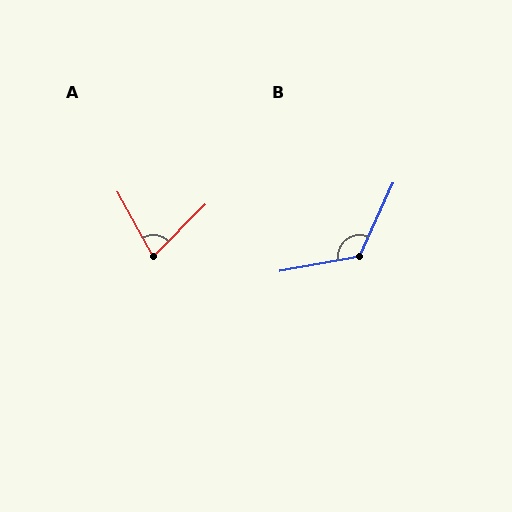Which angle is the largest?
B, at approximately 125 degrees.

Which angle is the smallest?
A, at approximately 74 degrees.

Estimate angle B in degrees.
Approximately 125 degrees.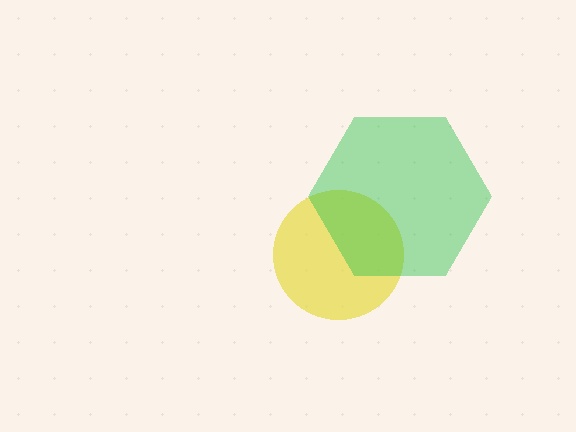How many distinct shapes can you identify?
There are 2 distinct shapes: a yellow circle, a green hexagon.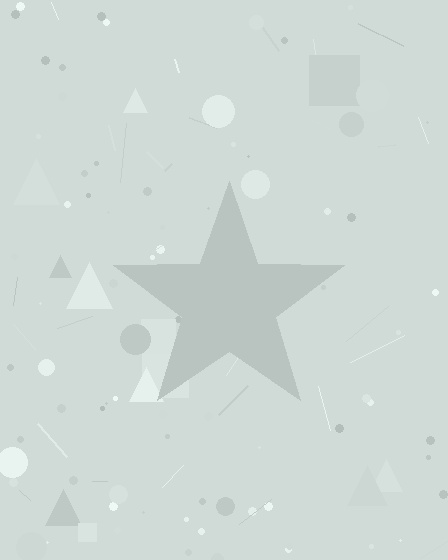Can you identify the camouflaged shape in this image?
The camouflaged shape is a star.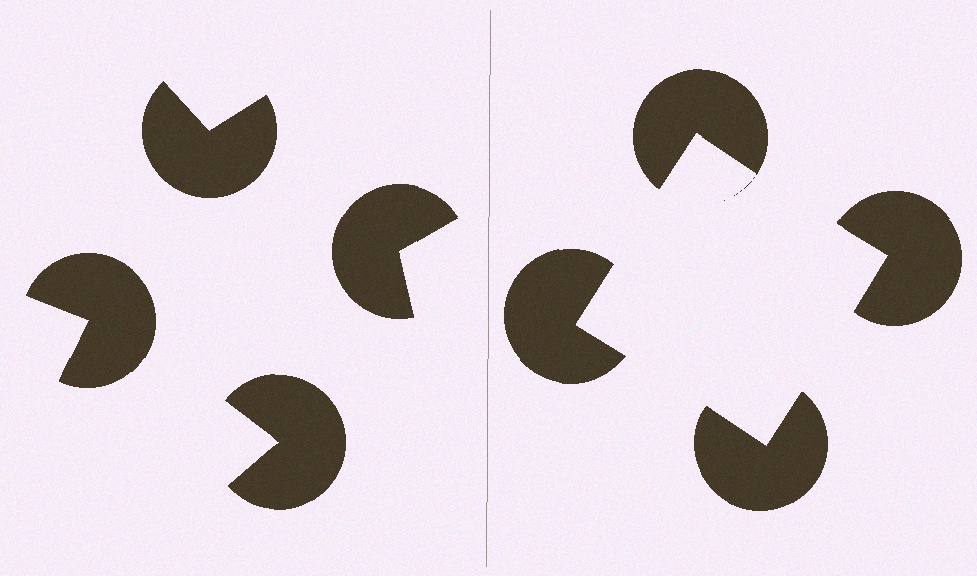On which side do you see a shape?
An illusory square appears on the right side. On the left side the wedge cuts are rotated, so no coherent shape forms.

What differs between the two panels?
The pac-man discs are positioned identically on both sides; only the wedge orientations differ. On the right they align to a square; on the left they are misaligned.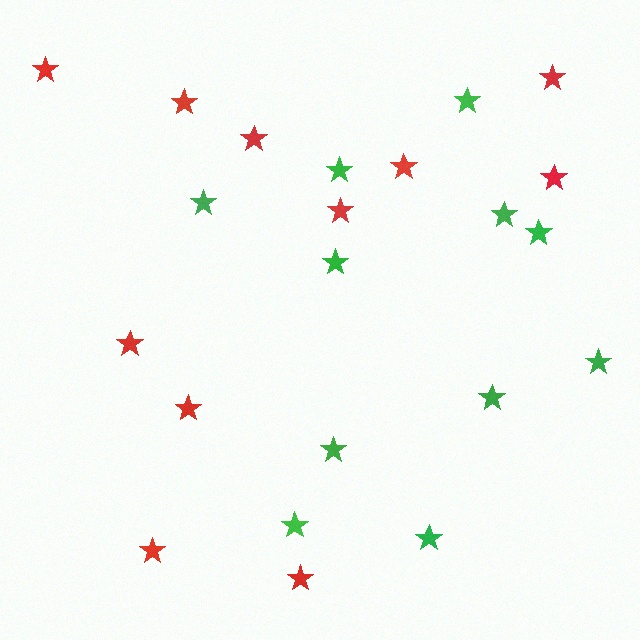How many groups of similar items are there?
There are 2 groups: one group of green stars (11) and one group of red stars (11).